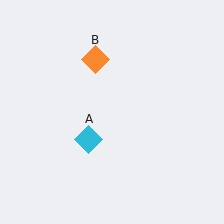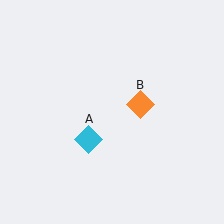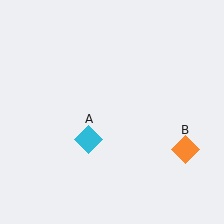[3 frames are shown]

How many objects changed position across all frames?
1 object changed position: orange diamond (object B).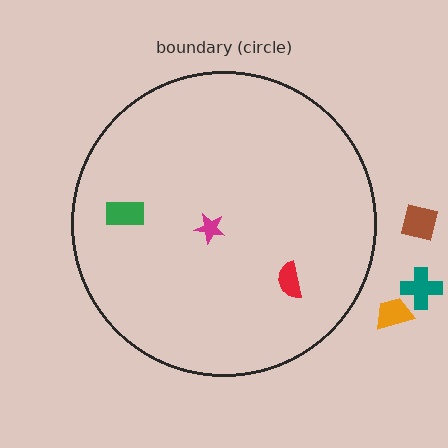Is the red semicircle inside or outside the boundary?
Inside.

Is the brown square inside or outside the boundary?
Outside.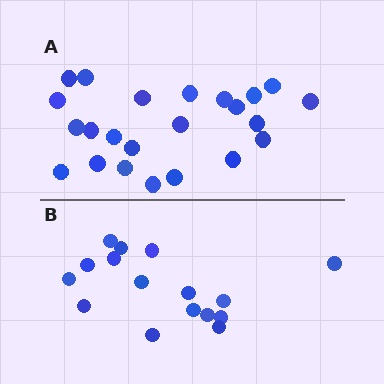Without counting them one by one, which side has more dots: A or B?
Region A (the top region) has more dots.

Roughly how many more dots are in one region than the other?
Region A has roughly 8 or so more dots than region B.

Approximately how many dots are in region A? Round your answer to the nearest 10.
About 20 dots. (The exact count is 23, which rounds to 20.)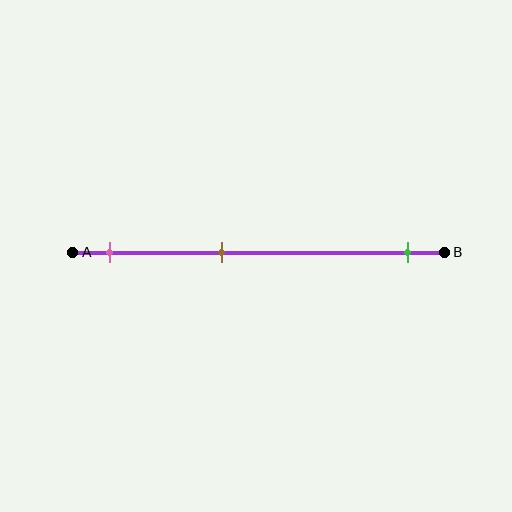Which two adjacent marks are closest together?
The pink and brown marks are the closest adjacent pair.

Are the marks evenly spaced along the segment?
No, the marks are not evenly spaced.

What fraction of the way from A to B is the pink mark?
The pink mark is approximately 10% (0.1) of the way from A to B.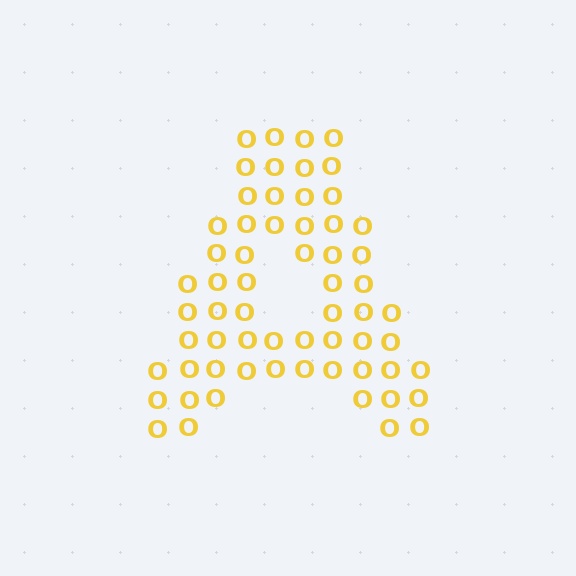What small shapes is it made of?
It is made of small letter O's.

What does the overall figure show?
The overall figure shows the letter A.